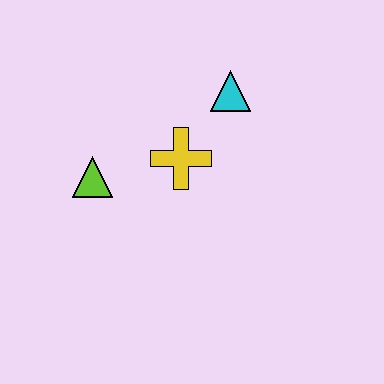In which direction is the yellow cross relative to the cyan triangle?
The yellow cross is below the cyan triangle.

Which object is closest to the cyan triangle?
The yellow cross is closest to the cyan triangle.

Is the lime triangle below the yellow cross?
Yes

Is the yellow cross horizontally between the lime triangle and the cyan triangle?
Yes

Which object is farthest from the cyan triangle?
The lime triangle is farthest from the cyan triangle.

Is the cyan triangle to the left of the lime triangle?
No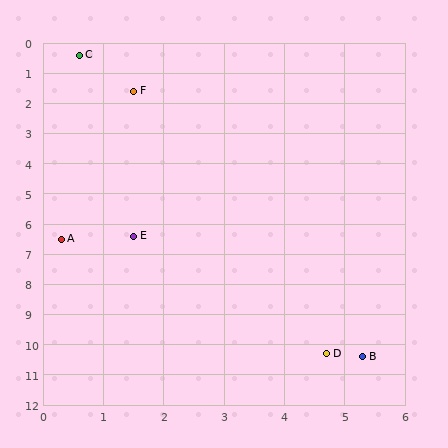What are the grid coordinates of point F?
Point F is at approximately (1.5, 1.6).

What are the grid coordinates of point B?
Point B is at approximately (5.3, 10.4).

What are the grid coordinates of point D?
Point D is at approximately (4.7, 10.3).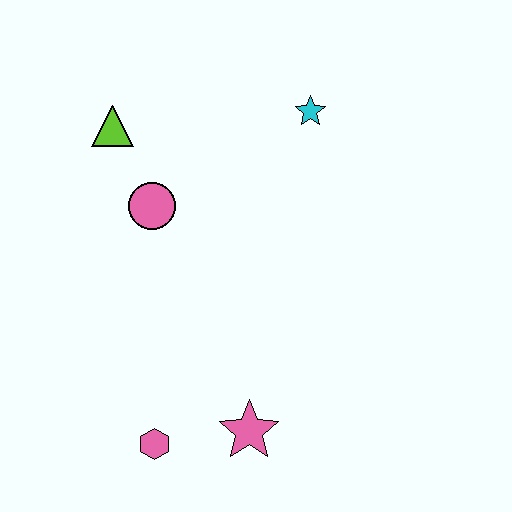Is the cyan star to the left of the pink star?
No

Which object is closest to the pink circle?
The lime triangle is closest to the pink circle.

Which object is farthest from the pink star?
The lime triangle is farthest from the pink star.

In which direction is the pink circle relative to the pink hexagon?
The pink circle is above the pink hexagon.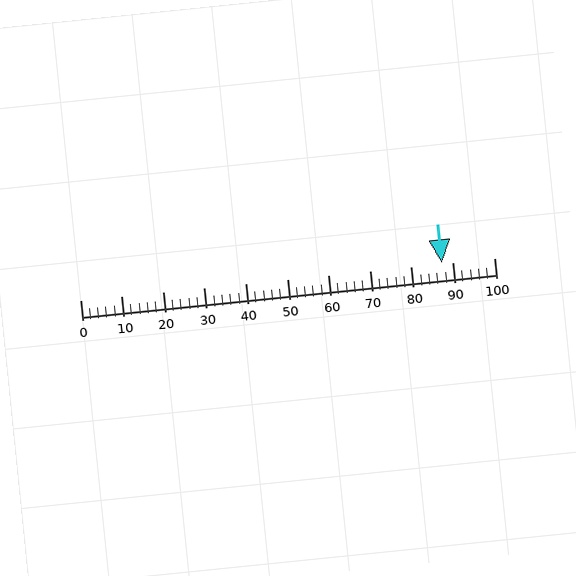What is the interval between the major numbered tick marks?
The major tick marks are spaced 10 units apart.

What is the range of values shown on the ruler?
The ruler shows values from 0 to 100.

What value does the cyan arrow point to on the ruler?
The cyan arrow points to approximately 87.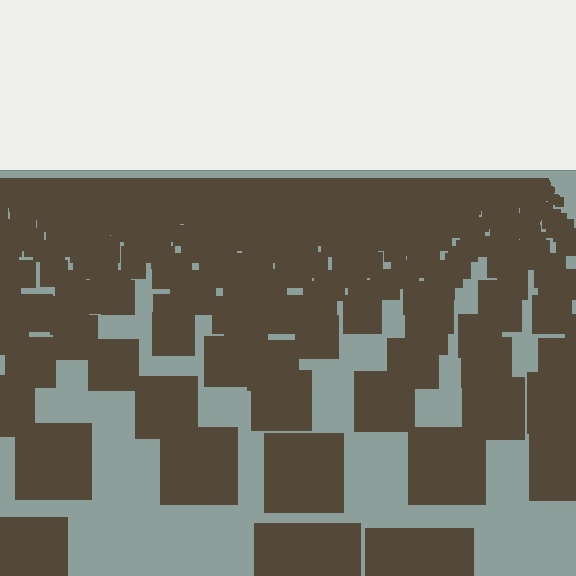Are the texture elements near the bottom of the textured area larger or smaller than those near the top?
Larger. Near the bottom, elements are closer to the viewer and appear at a bigger on-screen size.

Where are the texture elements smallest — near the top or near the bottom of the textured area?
Near the top.